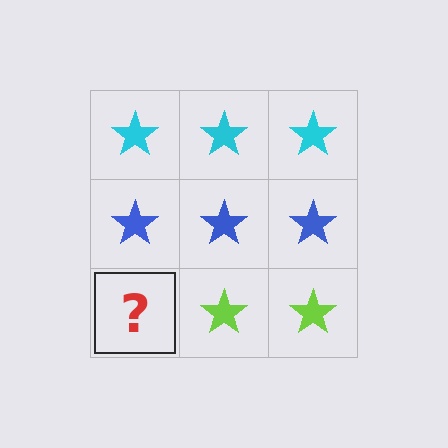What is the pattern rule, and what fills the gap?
The rule is that each row has a consistent color. The gap should be filled with a lime star.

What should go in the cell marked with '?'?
The missing cell should contain a lime star.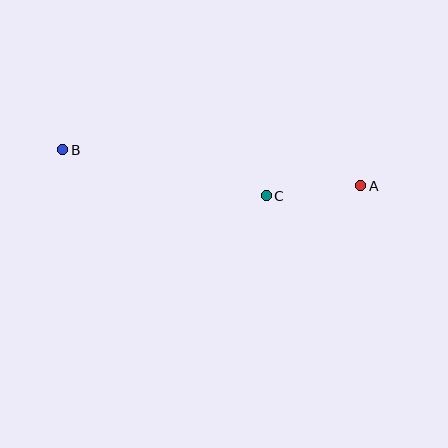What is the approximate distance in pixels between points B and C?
The distance between B and C is approximately 209 pixels.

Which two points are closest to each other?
Points A and C are closest to each other.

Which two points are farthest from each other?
Points A and B are farthest from each other.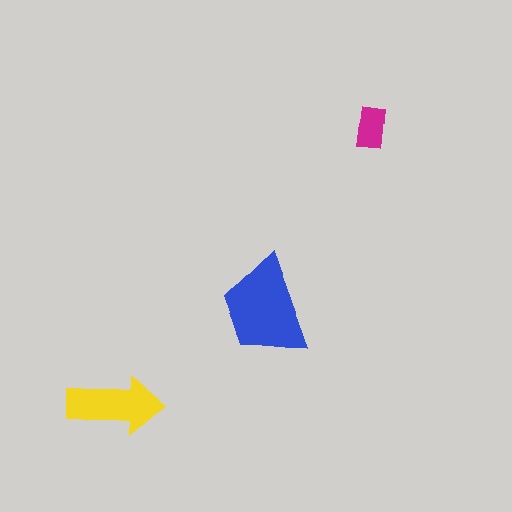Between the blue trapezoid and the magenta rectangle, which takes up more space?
The blue trapezoid.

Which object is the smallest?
The magenta rectangle.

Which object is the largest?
The blue trapezoid.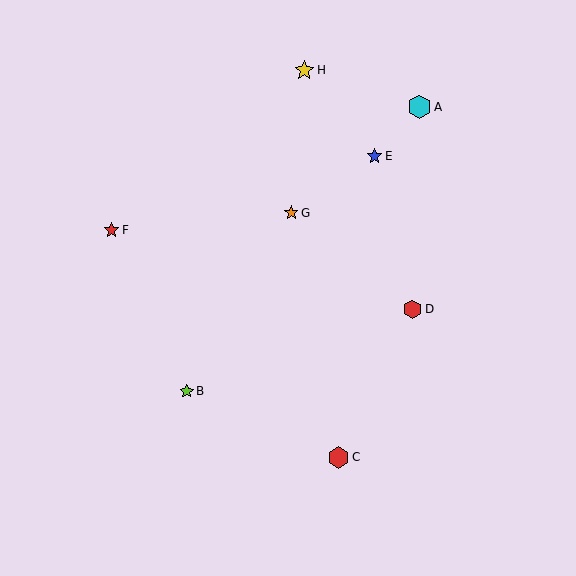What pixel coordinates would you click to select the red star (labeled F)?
Click at (112, 230) to select the red star F.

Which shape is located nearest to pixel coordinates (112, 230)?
The red star (labeled F) at (112, 230) is nearest to that location.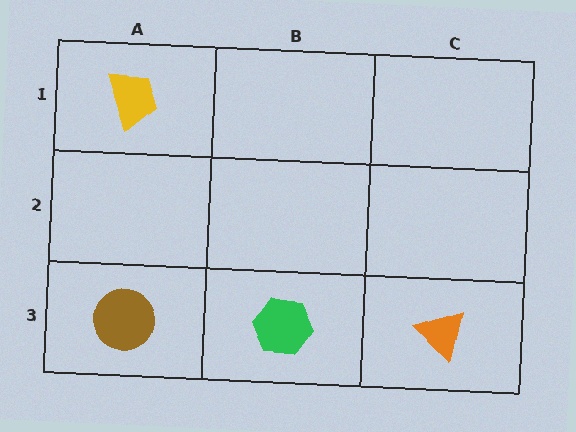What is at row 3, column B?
A green hexagon.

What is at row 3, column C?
An orange triangle.